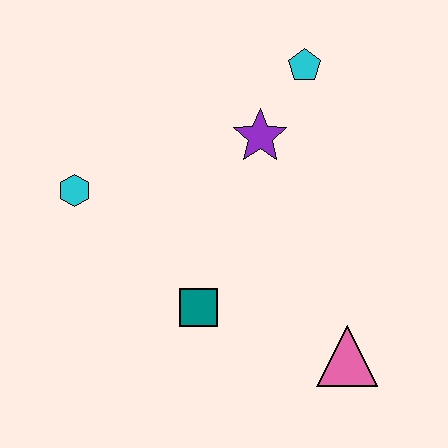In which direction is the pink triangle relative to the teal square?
The pink triangle is to the right of the teal square.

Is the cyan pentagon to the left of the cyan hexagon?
No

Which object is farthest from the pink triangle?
The cyan hexagon is farthest from the pink triangle.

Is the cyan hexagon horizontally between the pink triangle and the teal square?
No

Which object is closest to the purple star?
The cyan pentagon is closest to the purple star.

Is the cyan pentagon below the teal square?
No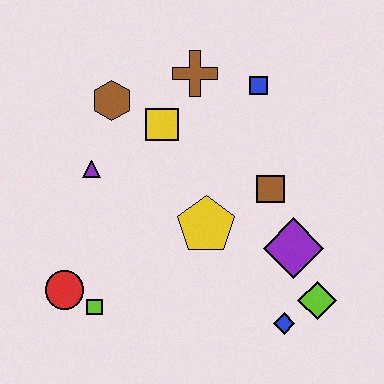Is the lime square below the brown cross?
Yes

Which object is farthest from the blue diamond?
The brown hexagon is farthest from the blue diamond.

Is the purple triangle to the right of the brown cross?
No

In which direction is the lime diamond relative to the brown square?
The lime diamond is below the brown square.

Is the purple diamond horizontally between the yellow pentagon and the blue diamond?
No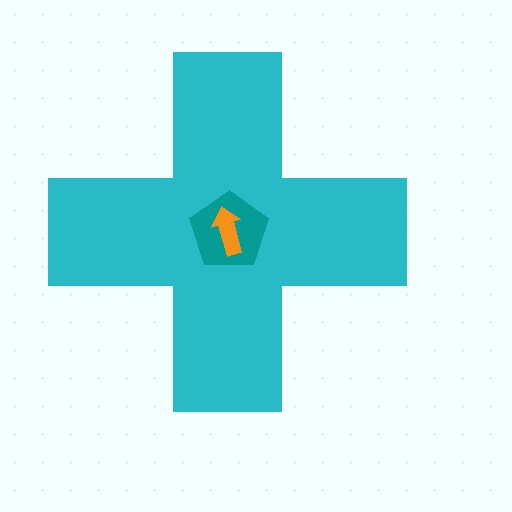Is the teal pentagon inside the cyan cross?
Yes.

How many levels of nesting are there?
3.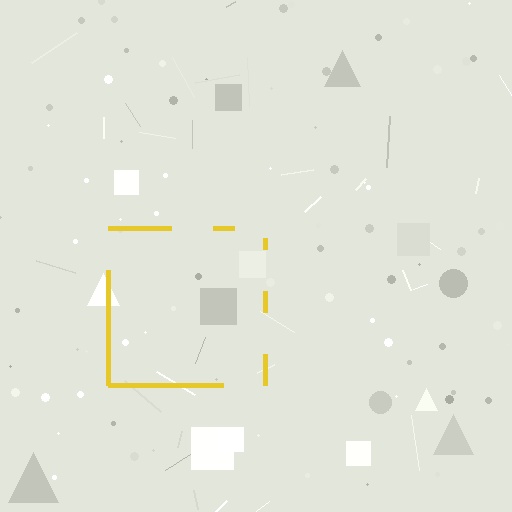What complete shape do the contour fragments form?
The contour fragments form a square.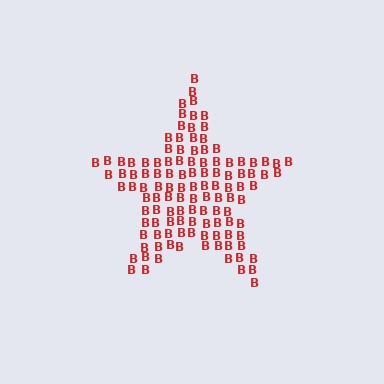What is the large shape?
The large shape is a star.